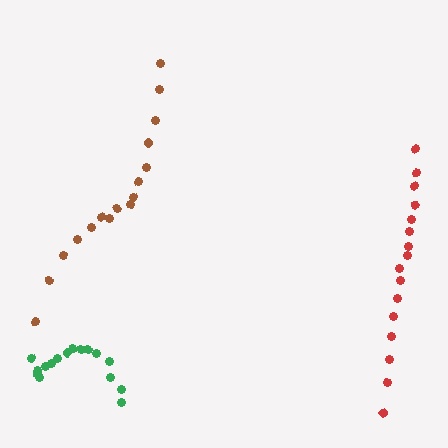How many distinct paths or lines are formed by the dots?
There are 3 distinct paths.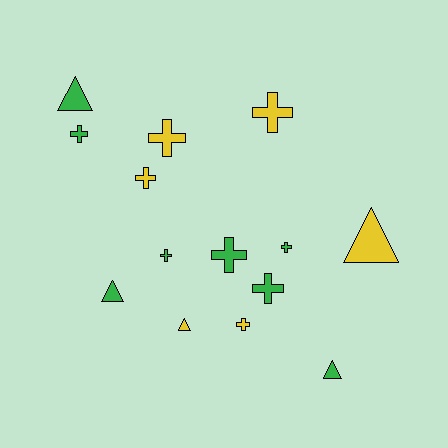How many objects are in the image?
There are 14 objects.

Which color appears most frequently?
Green, with 8 objects.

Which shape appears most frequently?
Cross, with 9 objects.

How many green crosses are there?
There are 5 green crosses.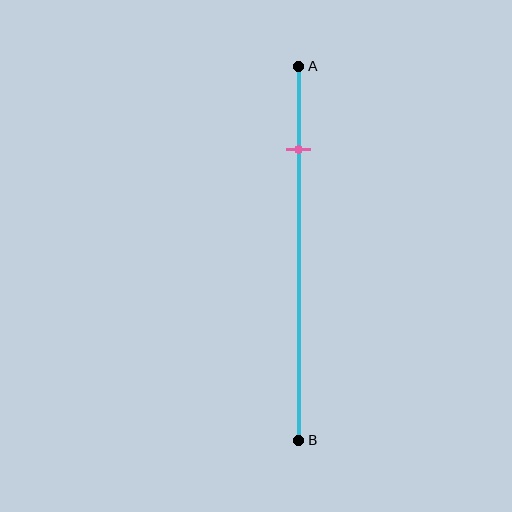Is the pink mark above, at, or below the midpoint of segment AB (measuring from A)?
The pink mark is above the midpoint of segment AB.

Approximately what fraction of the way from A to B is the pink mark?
The pink mark is approximately 20% of the way from A to B.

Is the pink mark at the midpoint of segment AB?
No, the mark is at about 20% from A, not at the 50% midpoint.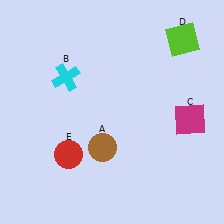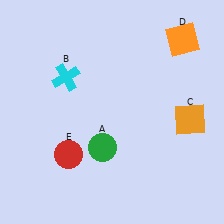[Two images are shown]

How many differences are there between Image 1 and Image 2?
There are 3 differences between the two images.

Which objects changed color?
A changed from brown to green. C changed from magenta to orange. D changed from lime to orange.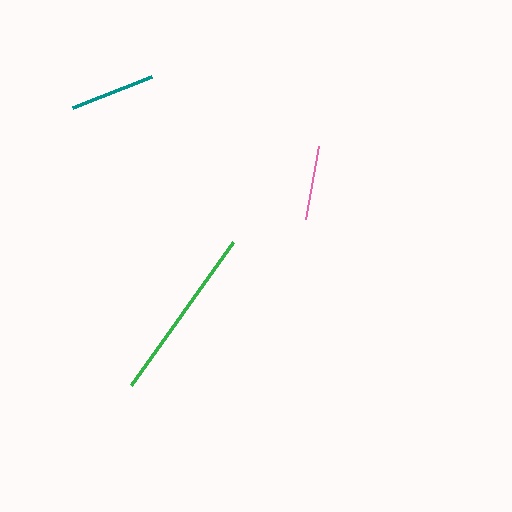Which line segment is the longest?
The green line is the longest at approximately 176 pixels.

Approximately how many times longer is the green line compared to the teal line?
The green line is approximately 2.1 times the length of the teal line.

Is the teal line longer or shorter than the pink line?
The teal line is longer than the pink line.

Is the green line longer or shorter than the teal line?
The green line is longer than the teal line.